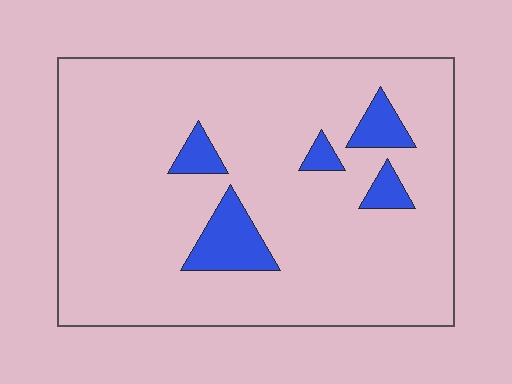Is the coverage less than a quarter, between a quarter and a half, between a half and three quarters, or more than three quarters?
Less than a quarter.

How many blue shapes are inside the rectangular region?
5.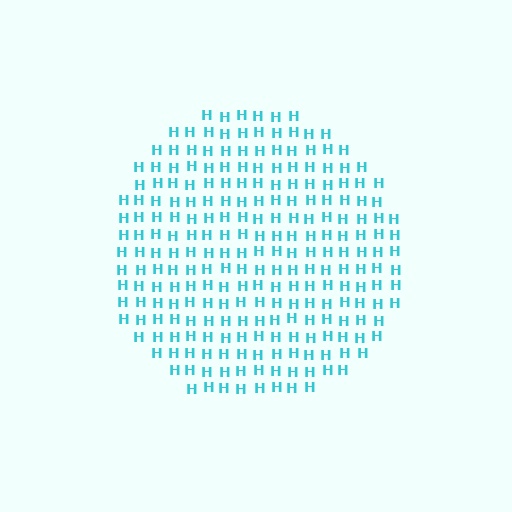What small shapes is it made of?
It is made of small letter H's.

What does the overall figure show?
The overall figure shows a circle.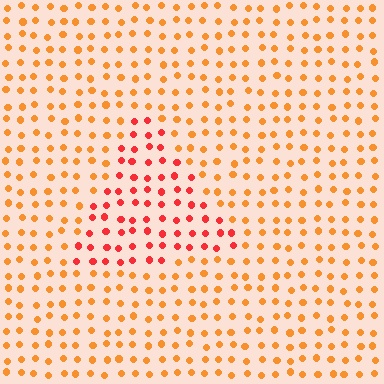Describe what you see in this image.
The image is filled with small orange elements in a uniform arrangement. A triangle-shaped region is visible where the elements are tinted to a slightly different hue, forming a subtle color boundary.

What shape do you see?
I see a triangle.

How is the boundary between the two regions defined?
The boundary is defined purely by a slight shift in hue (about 33 degrees). Spacing, size, and orientation are identical on both sides.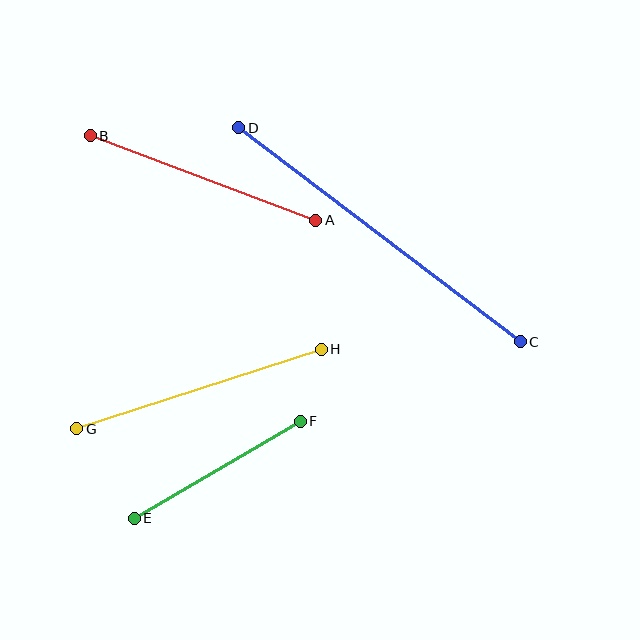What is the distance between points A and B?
The distance is approximately 241 pixels.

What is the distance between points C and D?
The distance is approximately 354 pixels.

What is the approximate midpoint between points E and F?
The midpoint is at approximately (217, 470) pixels.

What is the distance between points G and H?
The distance is approximately 257 pixels.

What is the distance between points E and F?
The distance is approximately 192 pixels.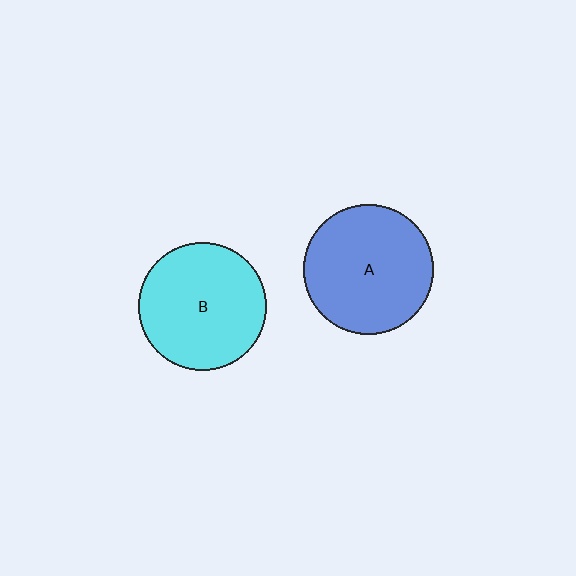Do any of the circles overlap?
No, none of the circles overlap.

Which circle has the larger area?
Circle A (blue).